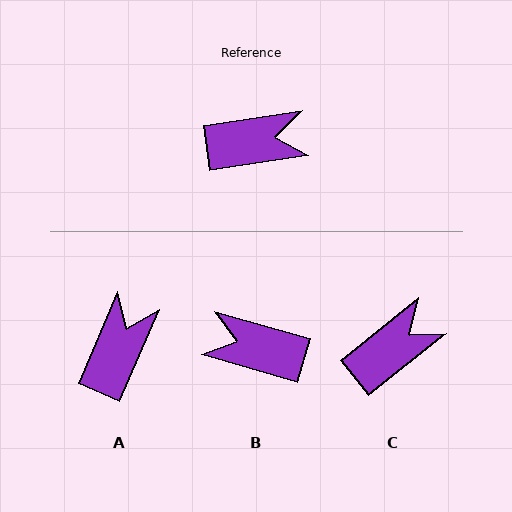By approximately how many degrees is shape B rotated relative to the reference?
Approximately 155 degrees counter-clockwise.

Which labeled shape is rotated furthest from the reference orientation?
B, about 155 degrees away.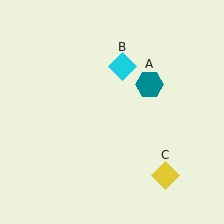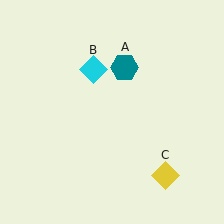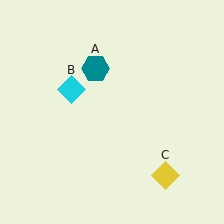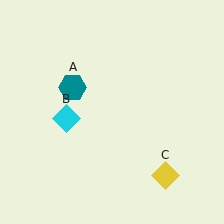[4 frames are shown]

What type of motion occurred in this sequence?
The teal hexagon (object A), cyan diamond (object B) rotated counterclockwise around the center of the scene.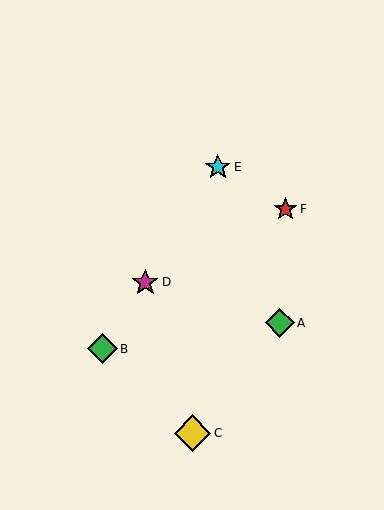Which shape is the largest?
The yellow diamond (labeled C) is the largest.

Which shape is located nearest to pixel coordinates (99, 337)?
The green diamond (labeled B) at (102, 349) is nearest to that location.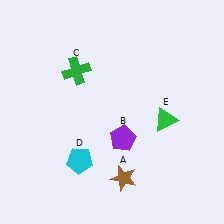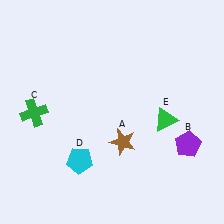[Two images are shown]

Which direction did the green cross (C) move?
The green cross (C) moved left.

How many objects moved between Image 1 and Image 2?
3 objects moved between the two images.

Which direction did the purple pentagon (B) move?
The purple pentagon (B) moved right.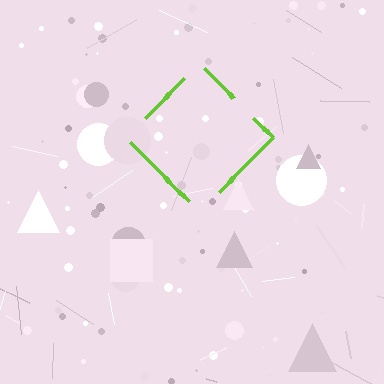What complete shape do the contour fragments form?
The contour fragments form a diamond.